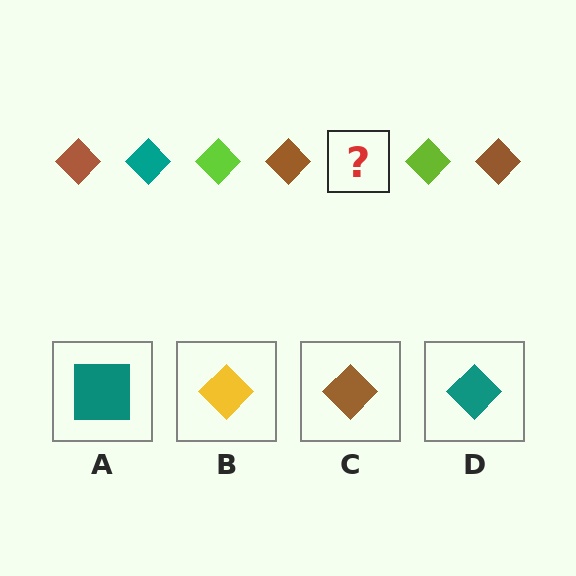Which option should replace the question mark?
Option D.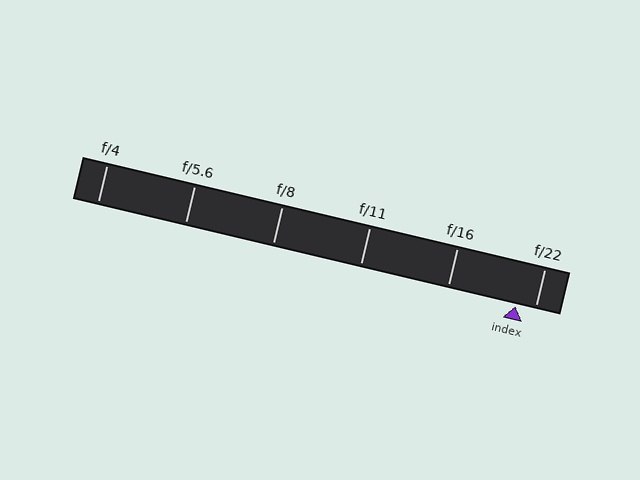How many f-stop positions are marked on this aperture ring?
There are 6 f-stop positions marked.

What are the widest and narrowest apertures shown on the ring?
The widest aperture shown is f/4 and the narrowest is f/22.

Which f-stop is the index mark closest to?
The index mark is closest to f/22.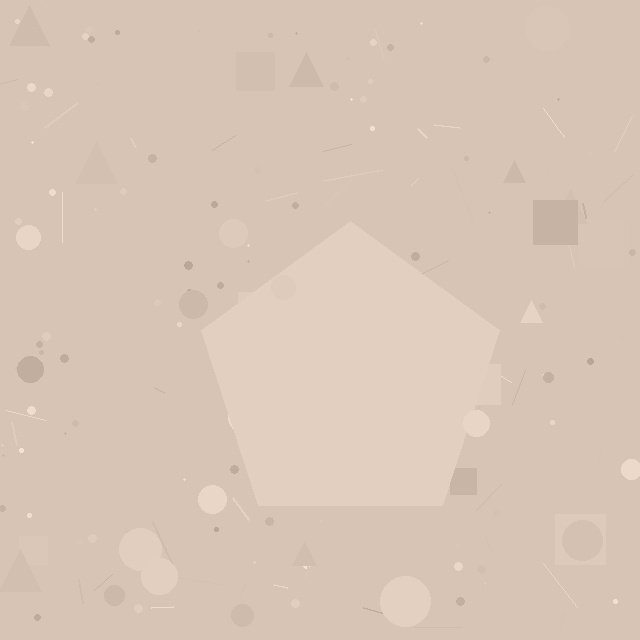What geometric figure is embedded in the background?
A pentagon is embedded in the background.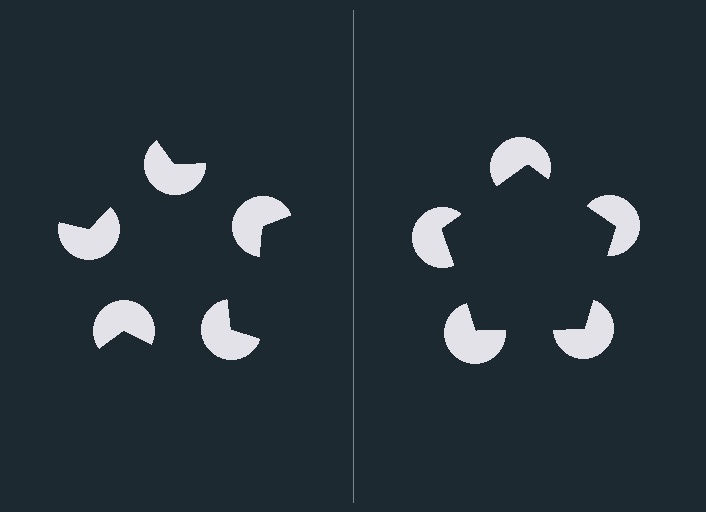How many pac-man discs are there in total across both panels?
10 — 5 on each side.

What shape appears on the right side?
An illusory pentagon.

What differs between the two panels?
The pac-man discs are positioned identically on both sides; only the wedge orientations differ. On the right they align to a pentagon; on the left they are misaligned.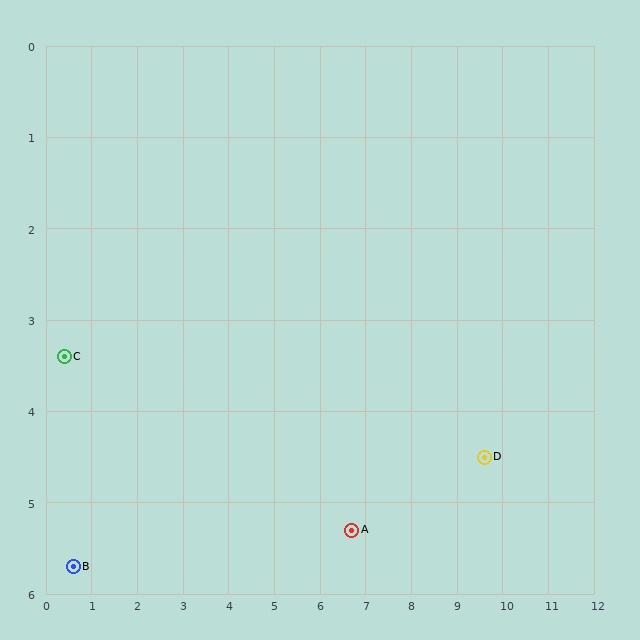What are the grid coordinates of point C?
Point C is at approximately (0.4, 3.4).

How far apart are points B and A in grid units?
Points B and A are about 6.1 grid units apart.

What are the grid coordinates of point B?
Point B is at approximately (0.6, 5.7).